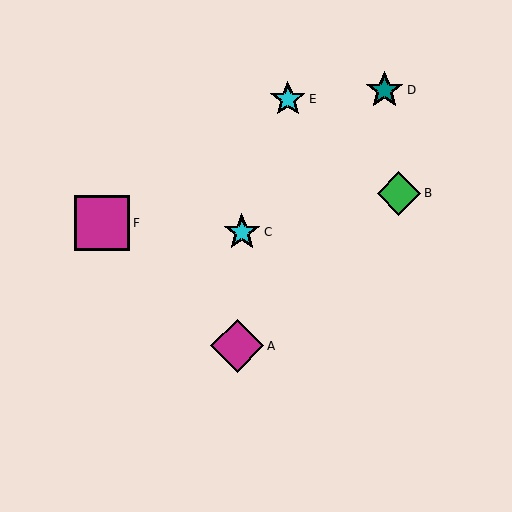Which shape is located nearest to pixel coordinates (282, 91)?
The cyan star (labeled E) at (288, 99) is nearest to that location.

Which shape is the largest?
The magenta square (labeled F) is the largest.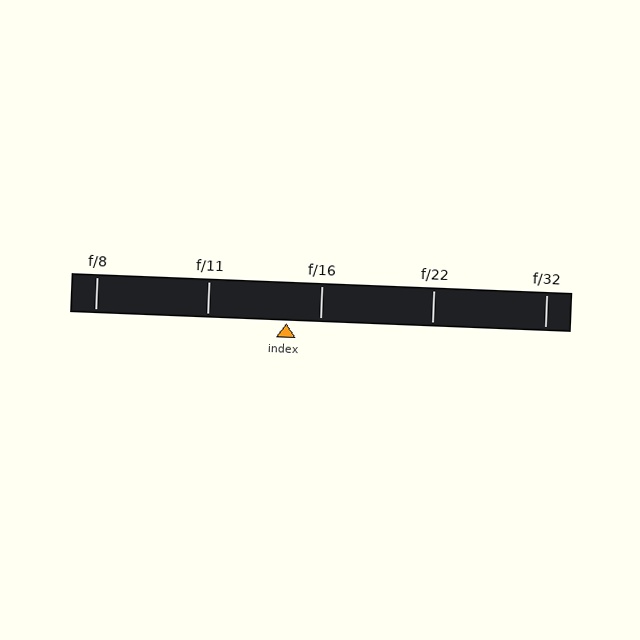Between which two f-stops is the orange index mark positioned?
The index mark is between f/11 and f/16.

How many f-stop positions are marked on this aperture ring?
There are 5 f-stop positions marked.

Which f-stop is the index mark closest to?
The index mark is closest to f/16.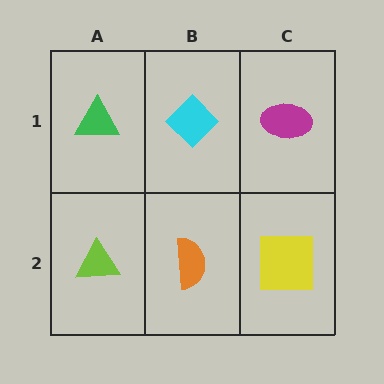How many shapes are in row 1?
3 shapes.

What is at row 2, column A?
A lime triangle.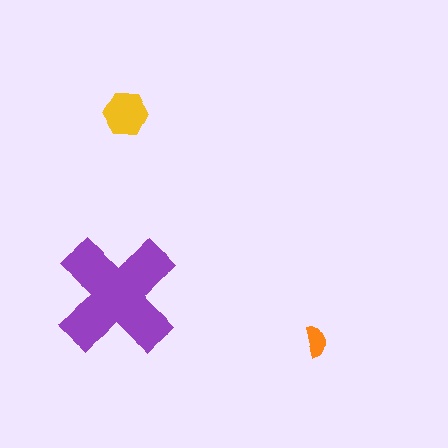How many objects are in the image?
There are 3 objects in the image.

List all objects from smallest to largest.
The orange semicircle, the yellow hexagon, the purple cross.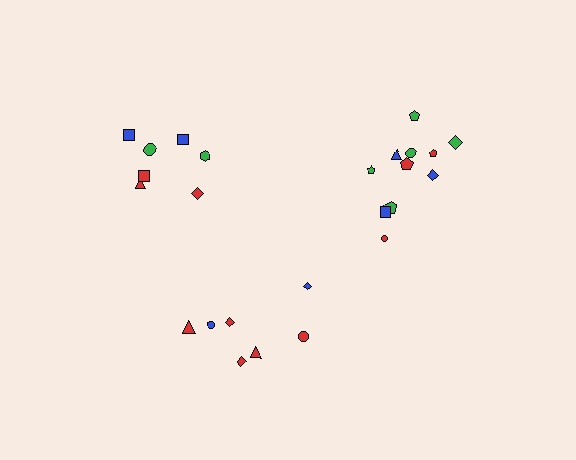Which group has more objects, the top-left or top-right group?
The top-right group.